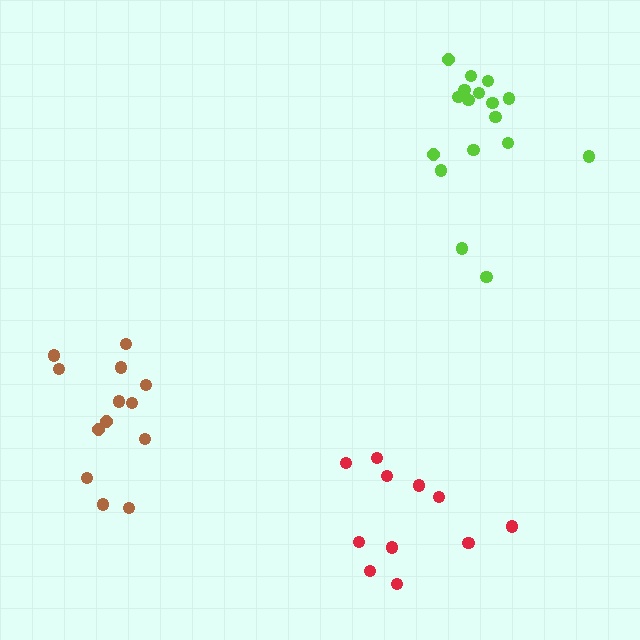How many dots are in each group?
Group 1: 17 dots, Group 2: 13 dots, Group 3: 11 dots (41 total).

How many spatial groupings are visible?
There are 3 spatial groupings.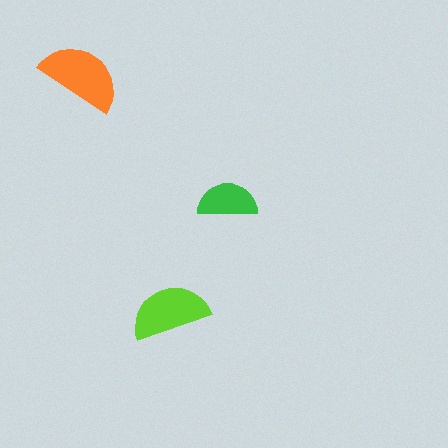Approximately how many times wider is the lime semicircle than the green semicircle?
About 1.5 times wider.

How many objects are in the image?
There are 3 objects in the image.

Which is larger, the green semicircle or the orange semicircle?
The orange one.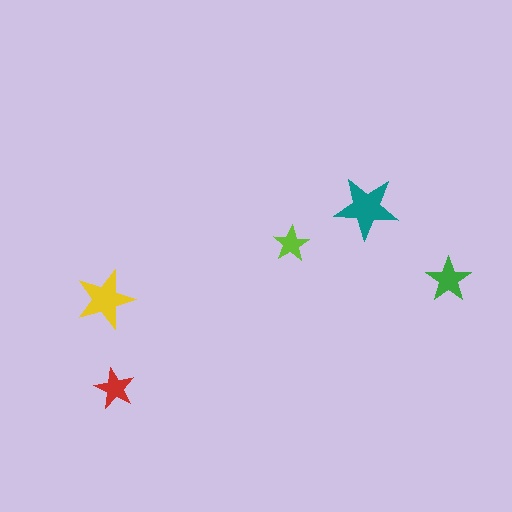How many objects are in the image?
There are 5 objects in the image.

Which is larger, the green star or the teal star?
The teal one.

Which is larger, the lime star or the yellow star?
The yellow one.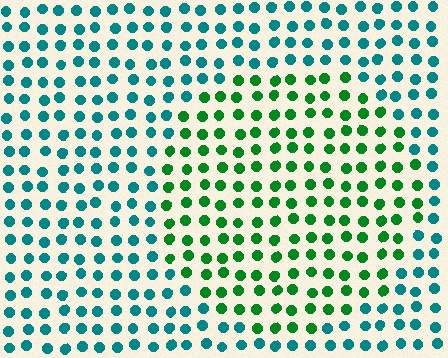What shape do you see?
I see a circle.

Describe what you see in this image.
The image is filled with small teal elements in a uniform arrangement. A circle-shaped region is visible where the elements are tinted to a slightly different hue, forming a subtle color boundary.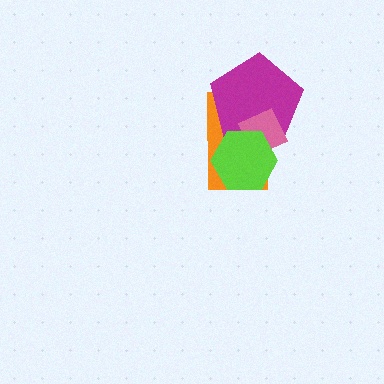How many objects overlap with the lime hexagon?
3 objects overlap with the lime hexagon.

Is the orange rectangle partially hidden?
Yes, it is partially covered by another shape.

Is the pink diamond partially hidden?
Yes, it is partially covered by another shape.